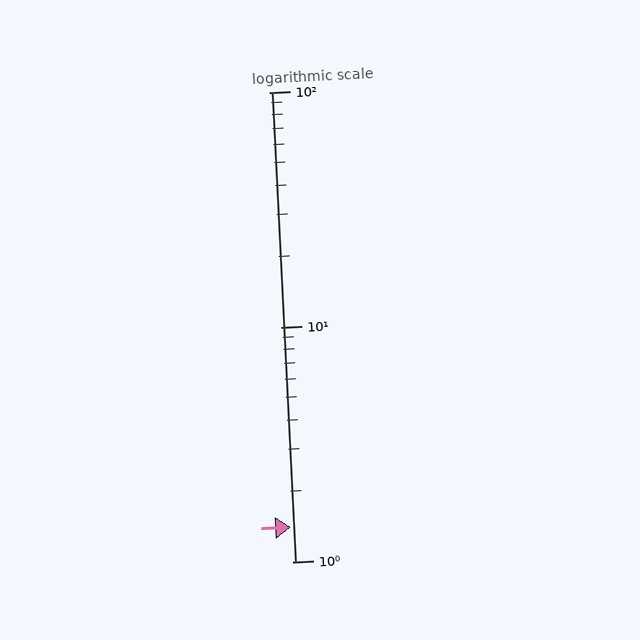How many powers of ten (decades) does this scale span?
The scale spans 2 decades, from 1 to 100.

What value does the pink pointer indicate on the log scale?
The pointer indicates approximately 1.4.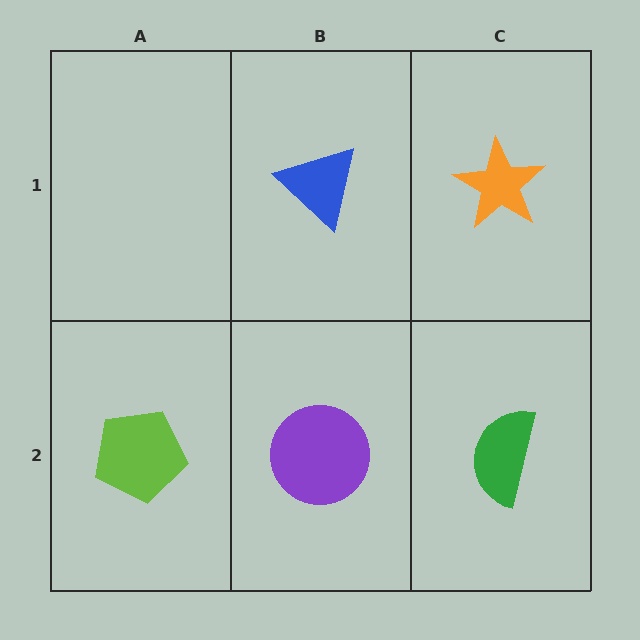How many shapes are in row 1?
2 shapes.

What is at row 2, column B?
A purple circle.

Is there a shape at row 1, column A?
No, that cell is empty.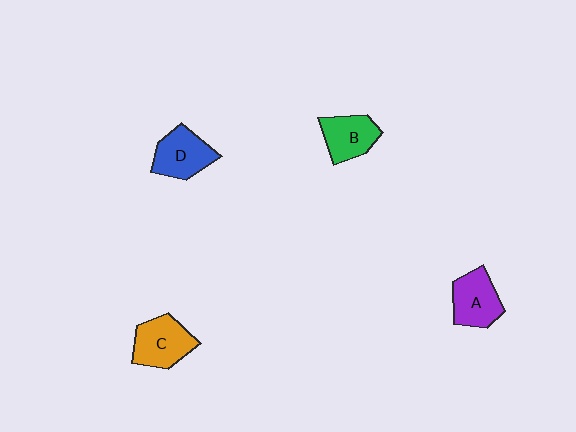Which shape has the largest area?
Shape C (orange).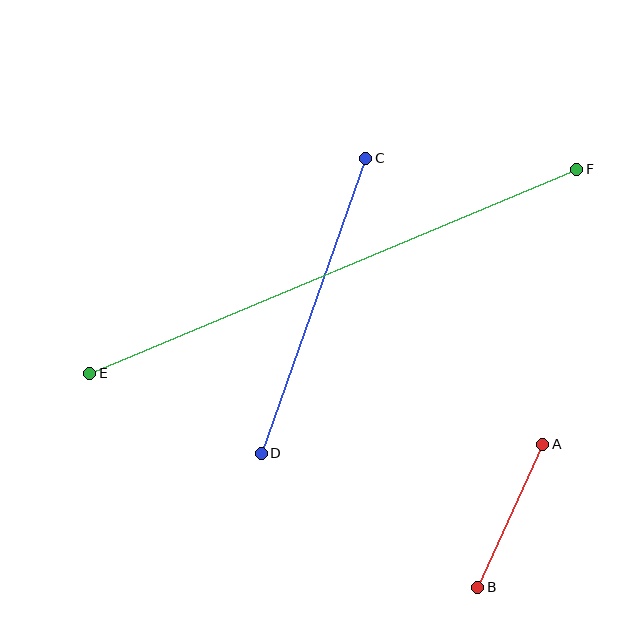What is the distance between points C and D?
The distance is approximately 313 pixels.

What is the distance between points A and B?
The distance is approximately 157 pixels.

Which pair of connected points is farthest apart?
Points E and F are farthest apart.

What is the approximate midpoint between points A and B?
The midpoint is at approximately (510, 516) pixels.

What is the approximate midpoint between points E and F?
The midpoint is at approximately (333, 271) pixels.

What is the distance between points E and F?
The distance is approximately 528 pixels.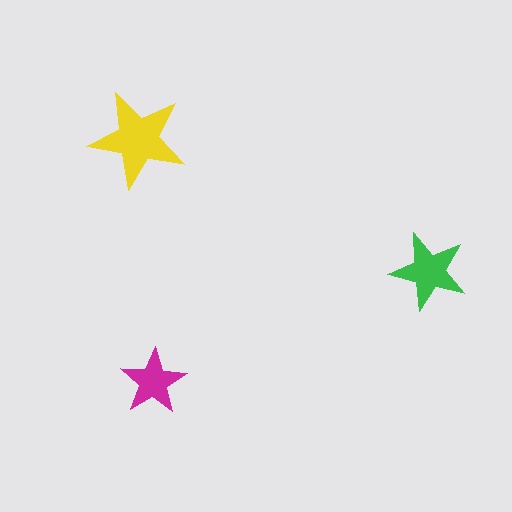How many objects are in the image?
There are 3 objects in the image.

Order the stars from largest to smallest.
the yellow one, the green one, the magenta one.